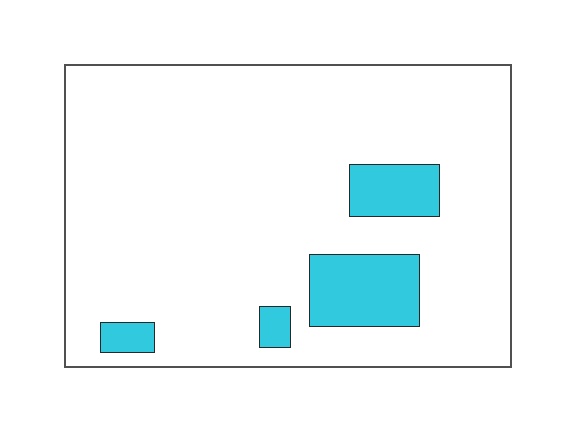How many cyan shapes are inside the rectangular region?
4.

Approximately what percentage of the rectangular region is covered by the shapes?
Approximately 10%.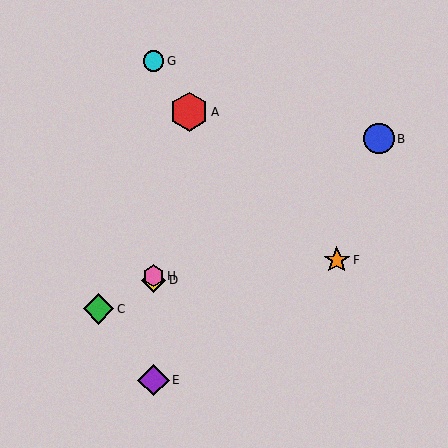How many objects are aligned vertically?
4 objects (D, E, G, H) are aligned vertically.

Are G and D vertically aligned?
Yes, both are at x≈153.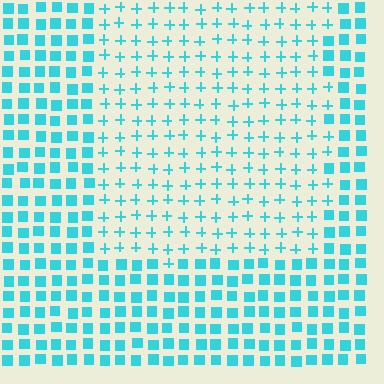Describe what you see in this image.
The image is filled with small cyan elements arranged in a uniform grid. A rectangle-shaped region contains plus signs, while the surrounding area contains squares. The boundary is defined purely by the change in element shape.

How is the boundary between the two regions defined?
The boundary is defined by a change in element shape: plus signs inside vs. squares outside. All elements share the same color and spacing.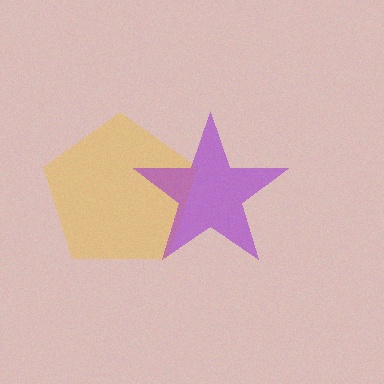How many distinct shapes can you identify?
There are 2 distinct shapes: a yellow pentagon, a purple star.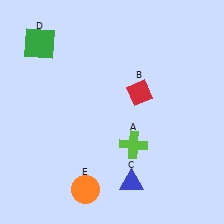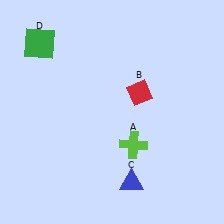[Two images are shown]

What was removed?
The orange circle (E) was removed in Image 2.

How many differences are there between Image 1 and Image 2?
There is 1 difference between the two images.